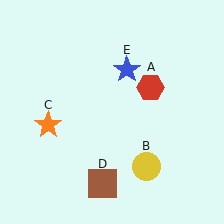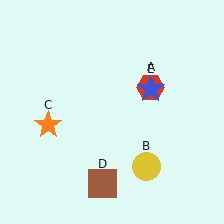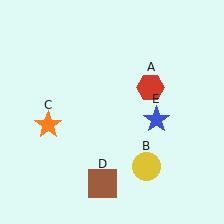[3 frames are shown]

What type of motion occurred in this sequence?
The blue star (object E) rotated clockwise around the center of the scene.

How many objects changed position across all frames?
1 object changed position: blue star (object E).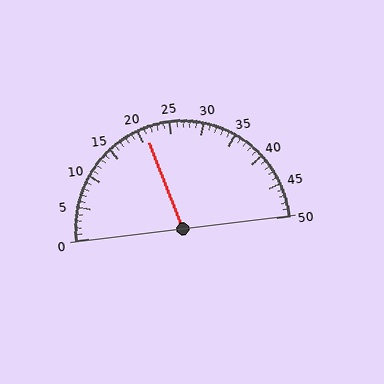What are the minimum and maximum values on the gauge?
The gauge ranges from 0 to 50.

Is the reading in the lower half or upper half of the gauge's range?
The reading is in the lower half of the range (0 to 50).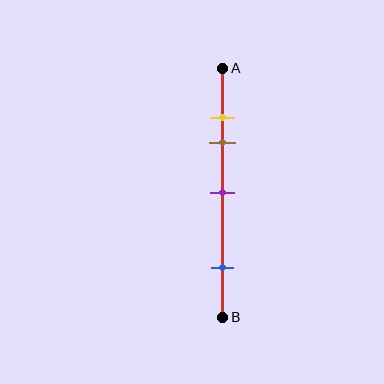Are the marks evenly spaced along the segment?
No, the marks are not evenly spaced.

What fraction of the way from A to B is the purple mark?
The purple mark is approximately 50% (0.5) of the way from A to B.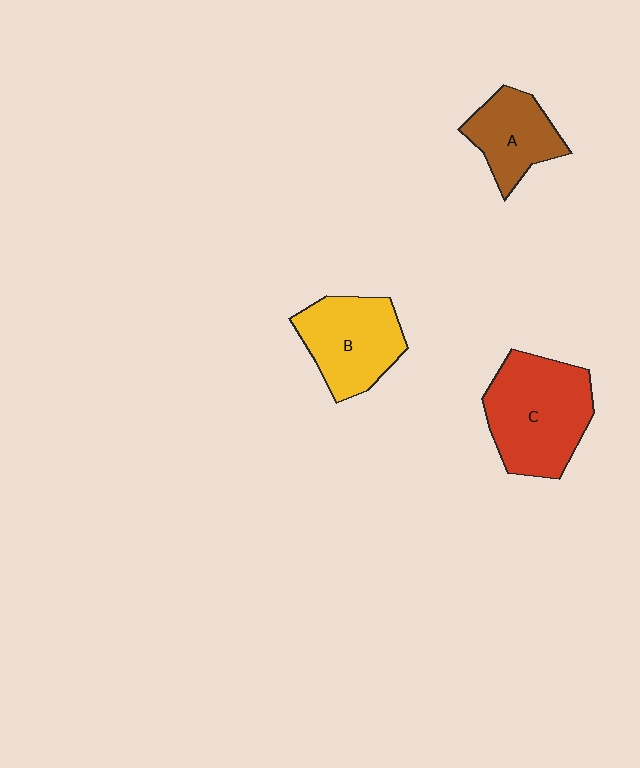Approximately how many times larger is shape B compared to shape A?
Approximately 1.3 times.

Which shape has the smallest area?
Shape A (brown).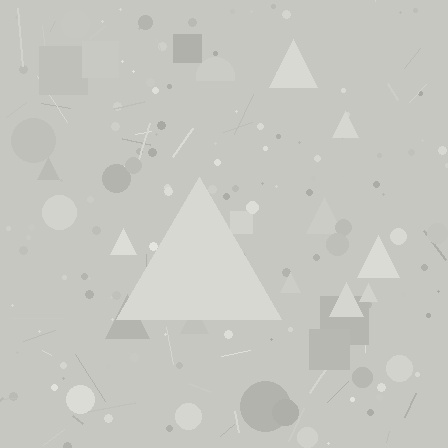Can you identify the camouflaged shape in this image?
The camouflaged shape is a triangle.